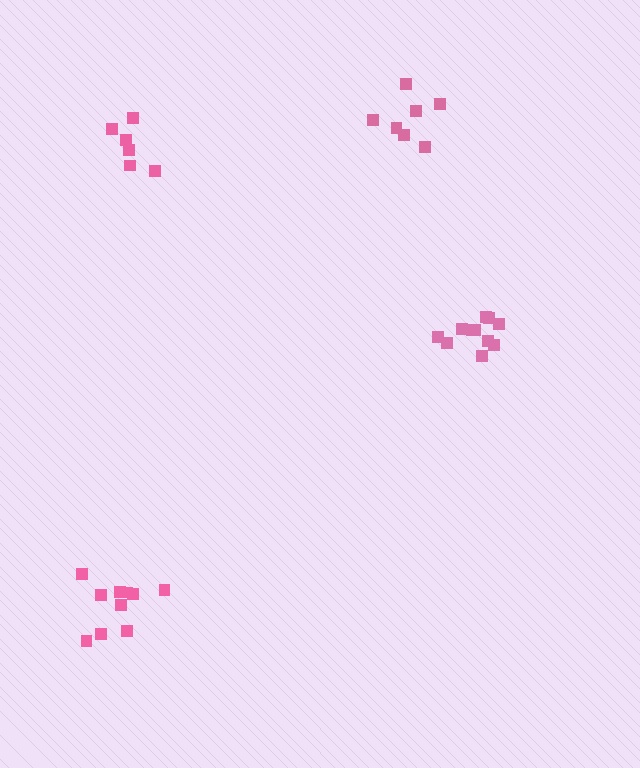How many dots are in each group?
Group 1: 11 dots, Group 2: 7 dots, Group 3: 6 dots, Group 4: 10 dots (34 total).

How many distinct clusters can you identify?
There are 4 distinct clusters.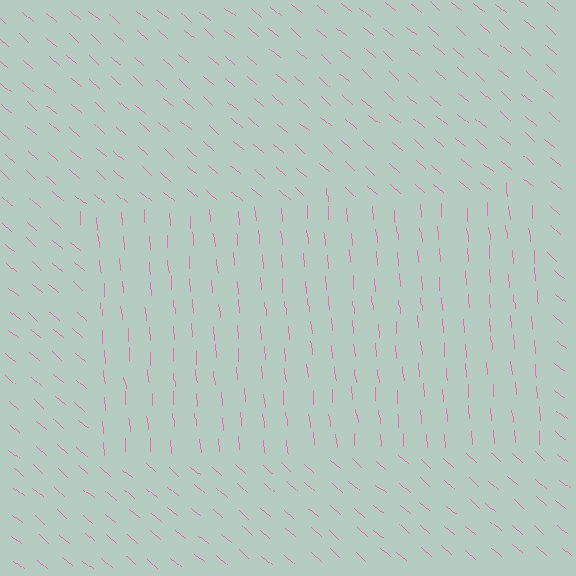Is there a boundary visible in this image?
Yes, there is a texture boundary formed by a change in line orientation.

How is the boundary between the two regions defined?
The boundary is defined purely by a change in line orientation (approximately 45 degrees difference). All lines are the same color and thickness.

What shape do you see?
I see a rectangle.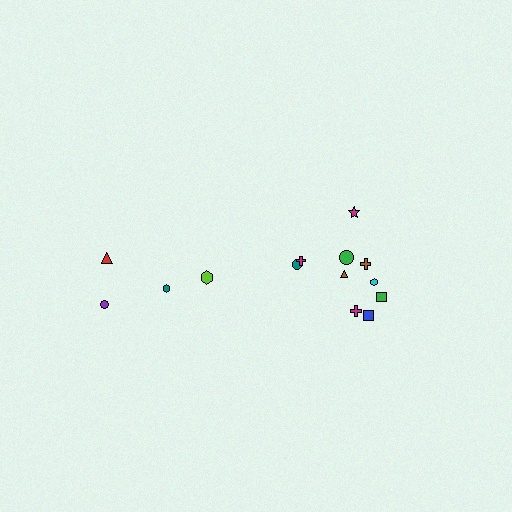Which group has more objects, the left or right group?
The right group.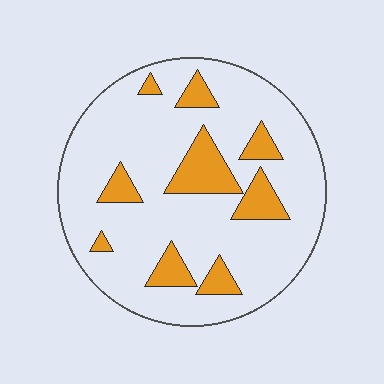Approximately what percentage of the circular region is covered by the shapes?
Approximately 20%.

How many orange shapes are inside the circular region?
9.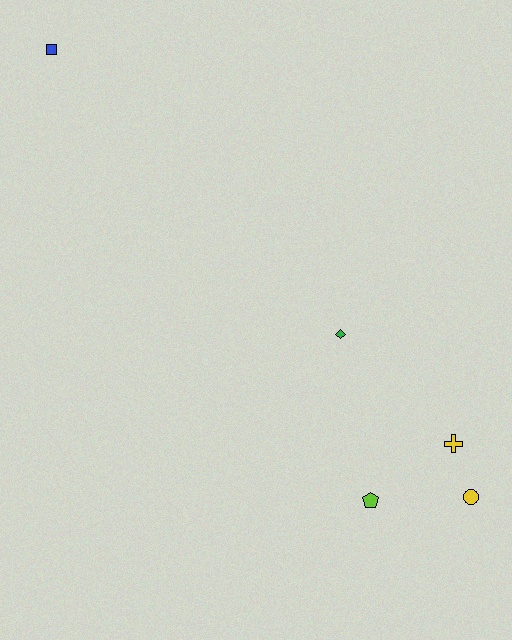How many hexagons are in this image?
There are no hexagons.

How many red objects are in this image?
There are no red objects.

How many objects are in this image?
There are 5 objects.